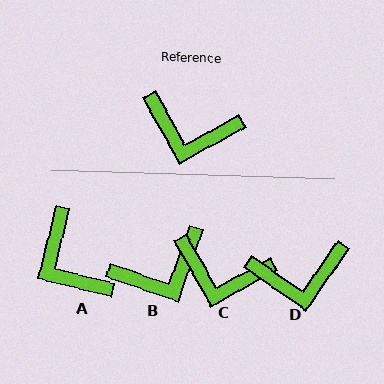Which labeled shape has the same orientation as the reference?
C.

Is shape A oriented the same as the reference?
No, it is off by about 43 degrees.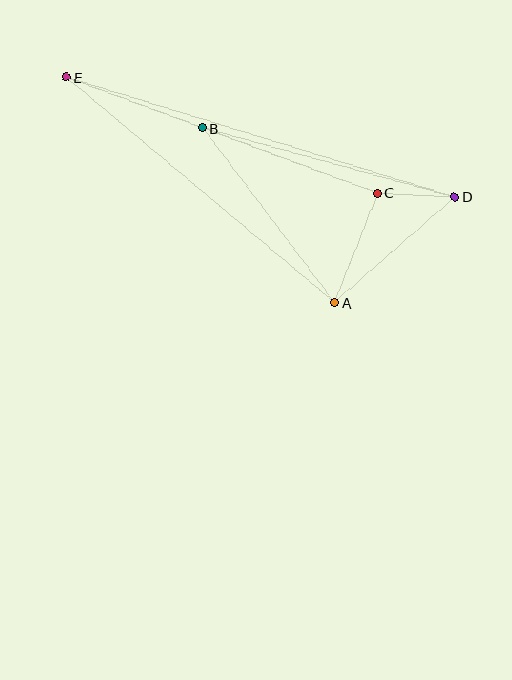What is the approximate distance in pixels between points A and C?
The distance between A and C is approximately 118 pixels.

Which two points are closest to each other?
Points C and D are closest to each other.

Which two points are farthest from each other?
Points D and E are farthest from each other.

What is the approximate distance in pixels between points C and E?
The distance between C and E is approximately 332 pixels.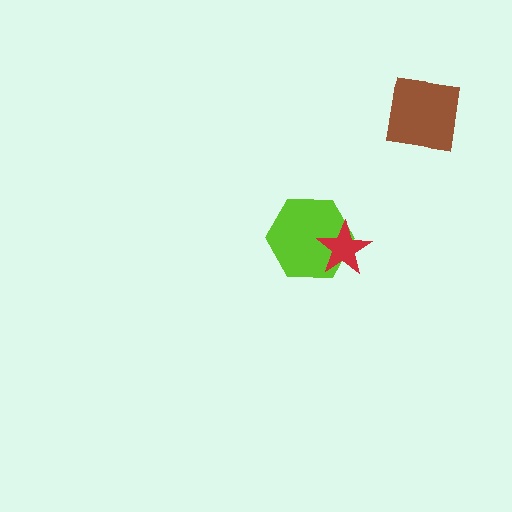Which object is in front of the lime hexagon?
The red star is in front of the lime hexagon.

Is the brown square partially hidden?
No, no other shape covers it.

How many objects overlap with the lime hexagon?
1 object overlaps with the lime hexagon.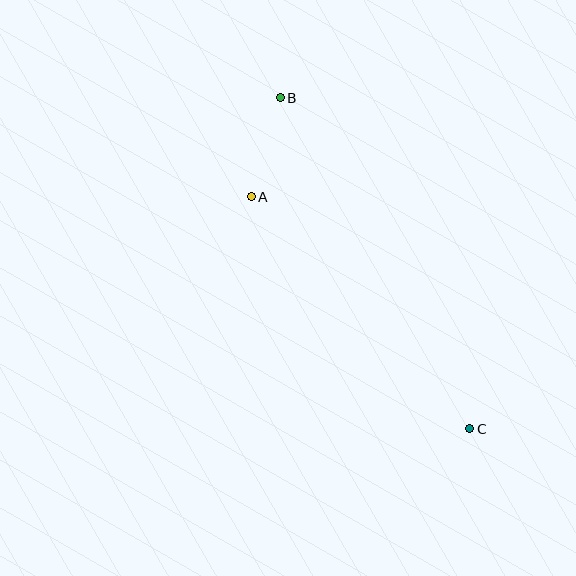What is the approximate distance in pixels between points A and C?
The distance between A and C is approximately 319 pixels.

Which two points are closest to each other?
Points A and B are closest to each other.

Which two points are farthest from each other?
Points B and C are farthest from each other.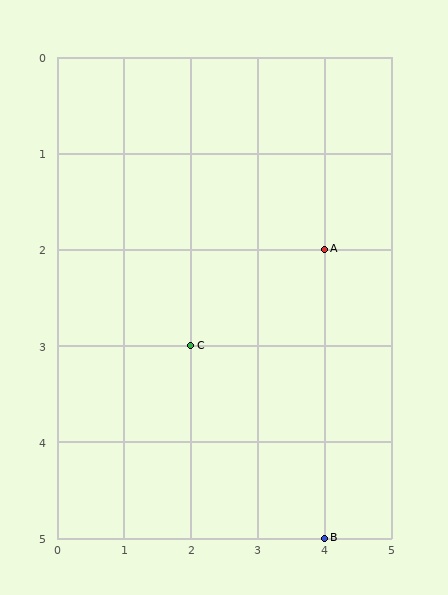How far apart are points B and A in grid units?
Points B and A are 3 rows apart.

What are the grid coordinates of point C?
Point C is at grid coordinates (2, 3).